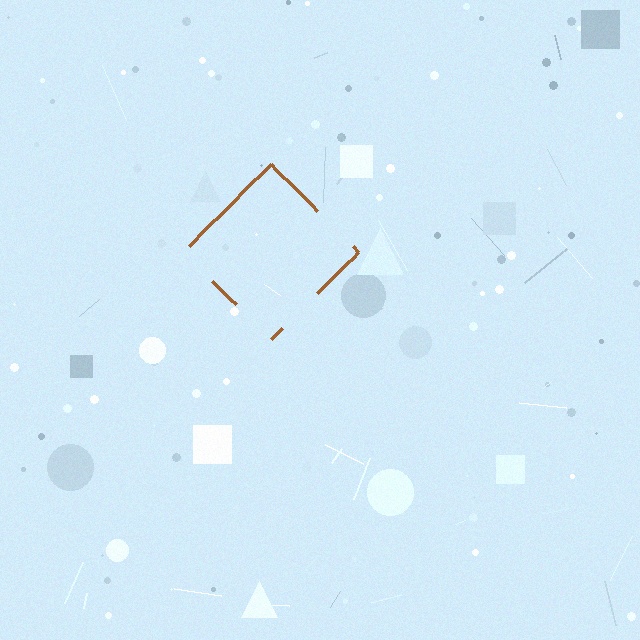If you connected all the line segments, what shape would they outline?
They would outline a diamond.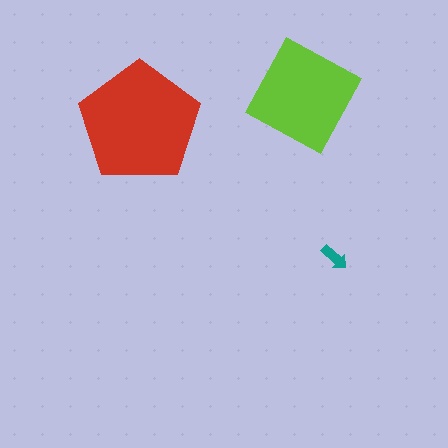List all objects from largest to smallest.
The red pentagon, the lime diamond, the teal arrow.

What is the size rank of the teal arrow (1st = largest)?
3rd.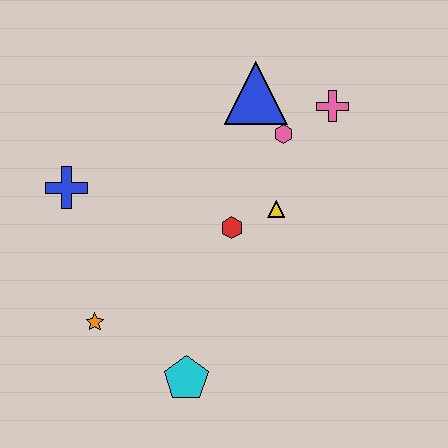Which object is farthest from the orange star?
The pink cross is farthest from the orange star.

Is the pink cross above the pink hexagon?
Yes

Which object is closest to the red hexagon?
The yellow triangle is closest to the red hexagon.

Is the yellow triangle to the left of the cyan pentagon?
No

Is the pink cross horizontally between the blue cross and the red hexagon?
No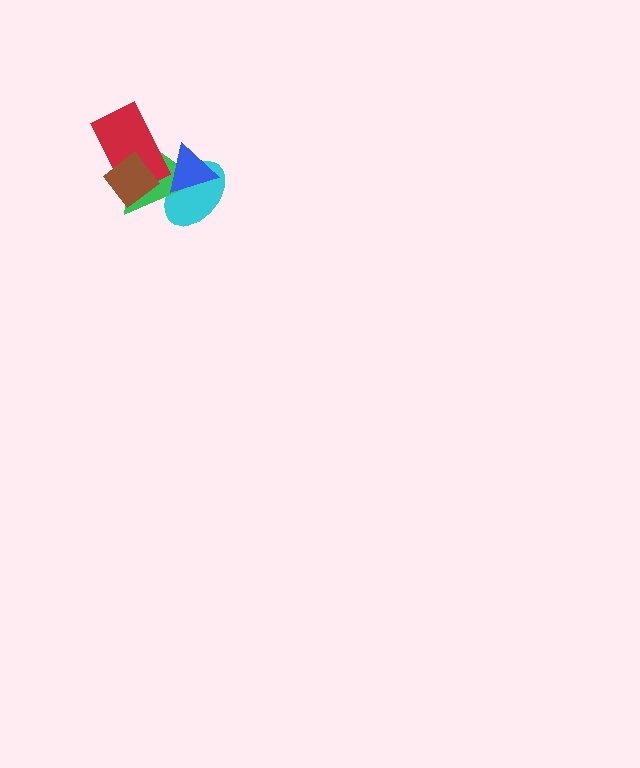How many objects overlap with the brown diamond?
2 objects overlap with the brown diamond.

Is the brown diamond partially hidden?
No, no other shape covers it.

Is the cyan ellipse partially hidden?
Yes, it is partially covered by another shape.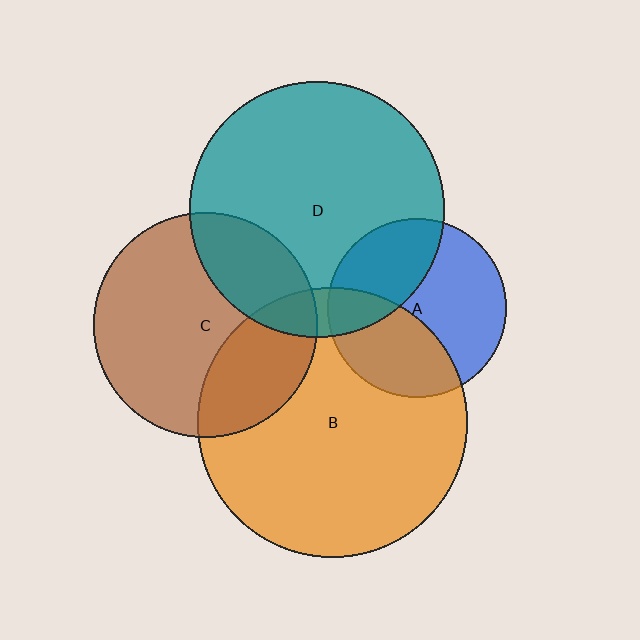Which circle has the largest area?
Circle B (orange).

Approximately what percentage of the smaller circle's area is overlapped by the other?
Approximately 10%.